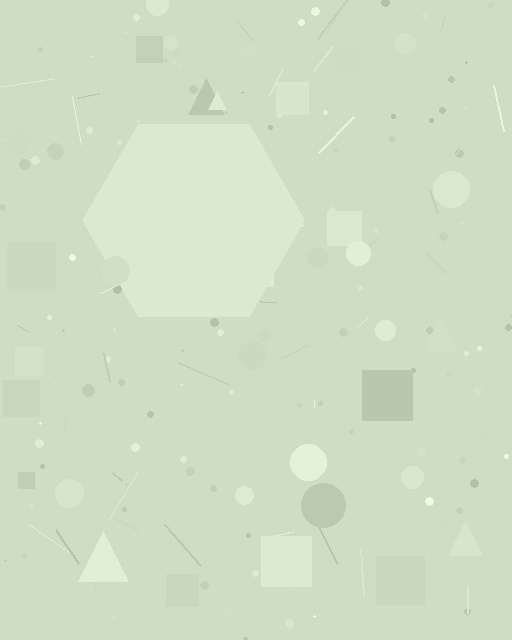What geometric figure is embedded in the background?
A hexagon is embedded in the background.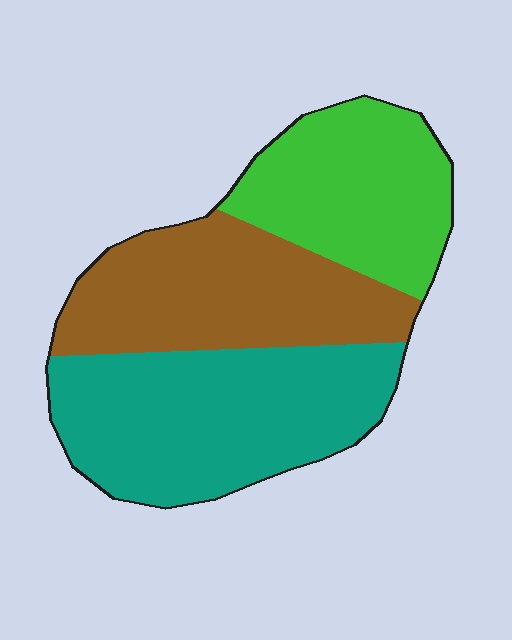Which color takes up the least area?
Green, at roughly 30%.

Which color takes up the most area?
Teal, at roughly 40%.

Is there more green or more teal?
Teal.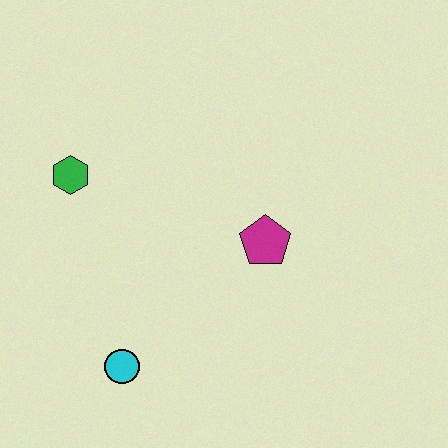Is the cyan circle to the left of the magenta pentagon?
Yes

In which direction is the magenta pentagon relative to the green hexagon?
The magenta pentagon is to the right of the green hexagon.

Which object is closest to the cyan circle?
The magenta pentagon is closest to the cyan circle.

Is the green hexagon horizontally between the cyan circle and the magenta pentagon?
No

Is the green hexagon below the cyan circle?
No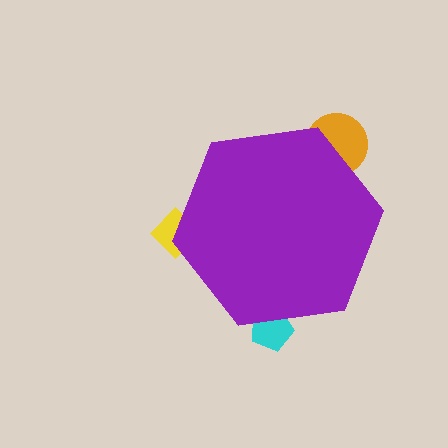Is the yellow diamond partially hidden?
Yes, the yellow diamond is partially hidden behind the purple hexagon.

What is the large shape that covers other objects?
A purple hexagon.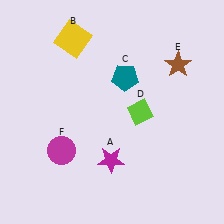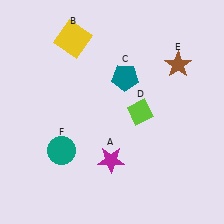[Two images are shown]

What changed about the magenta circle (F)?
In Image 1, F is magenta. In Image 2, it changed to teal.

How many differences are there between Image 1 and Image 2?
There is 1 difference between the two images.